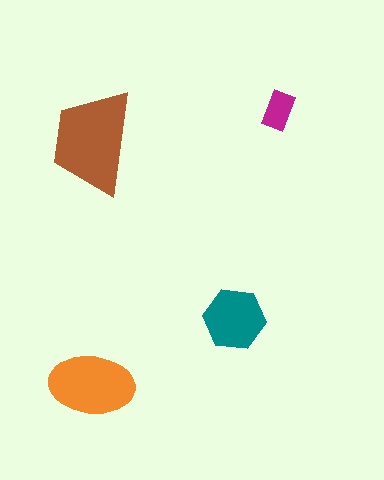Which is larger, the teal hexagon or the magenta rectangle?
The teal hexagon.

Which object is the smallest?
The magenta rectangle.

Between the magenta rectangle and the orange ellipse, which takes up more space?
The orange ellipse.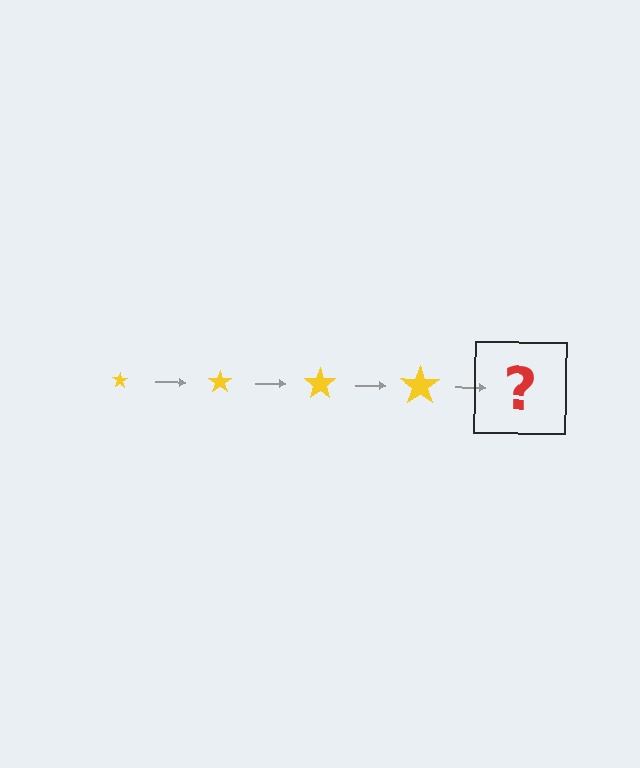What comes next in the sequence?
The next element should be a yellow star, larger than the previous one.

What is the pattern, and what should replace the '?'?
The pattern is that the star gets progressively larger each step. The '?' should be a yellow star, larger than the previous one.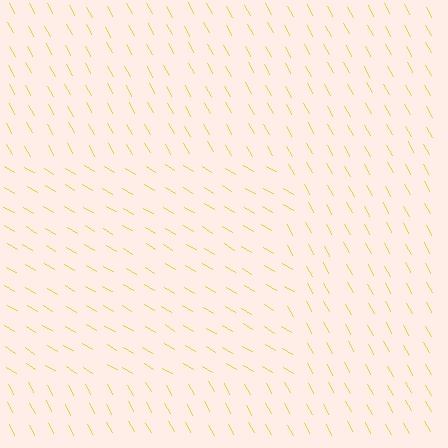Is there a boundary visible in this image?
Yes, there is a texture boundary formed by a change in line orientation.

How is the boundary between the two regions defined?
The boundary is defined purely by a change in line orientation (approximately 31 degrees difference). All lines are the same color and thickness.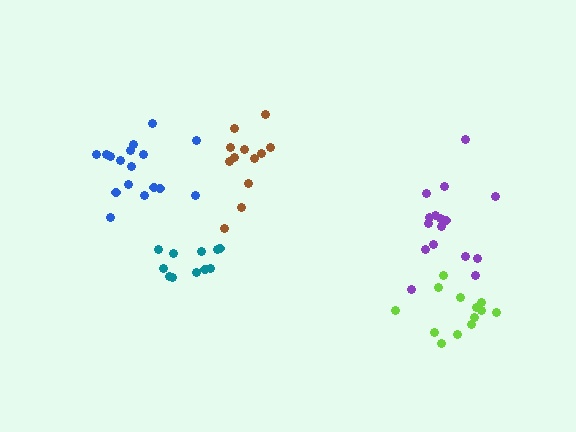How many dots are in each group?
Group 1: 17 dots, Group 2: 16 dots, Group 3: 13 dots, Group 4: 11 dots, Group 5: 12 dots (69 total).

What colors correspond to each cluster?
The clusters are colored: blue, purple, lime, teal, brown.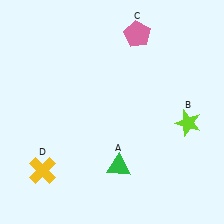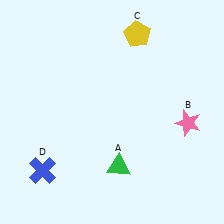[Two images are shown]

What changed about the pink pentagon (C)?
In Image 1, C is pink. In Image 2, it changed to yellow.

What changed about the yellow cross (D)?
In Image 1, D is yellow. In Image 2, it changed to blue.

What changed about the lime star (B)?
In Image 1, B is lime. In Image 2, it changed to pink.